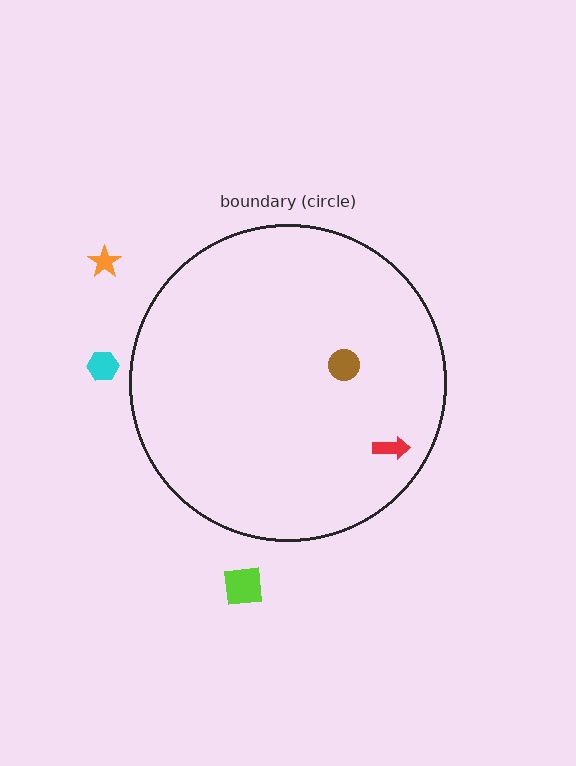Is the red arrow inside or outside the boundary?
Inside.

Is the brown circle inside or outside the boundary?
Inside.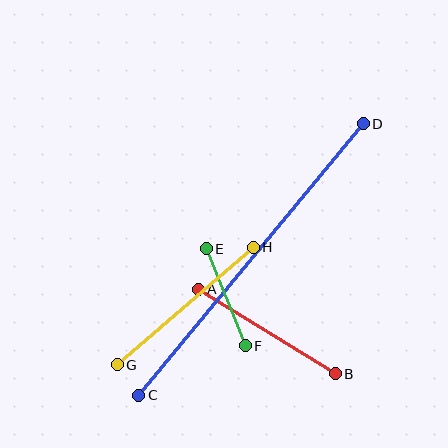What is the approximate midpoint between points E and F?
The midpoint is at approximately (226, 297) pixels.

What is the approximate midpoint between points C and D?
The midpoint is at approximately (251, 260) pixels.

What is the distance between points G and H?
The distance is approximately 180 pixels.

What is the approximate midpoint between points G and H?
The midpoint is at approximately (185, 306) pixels.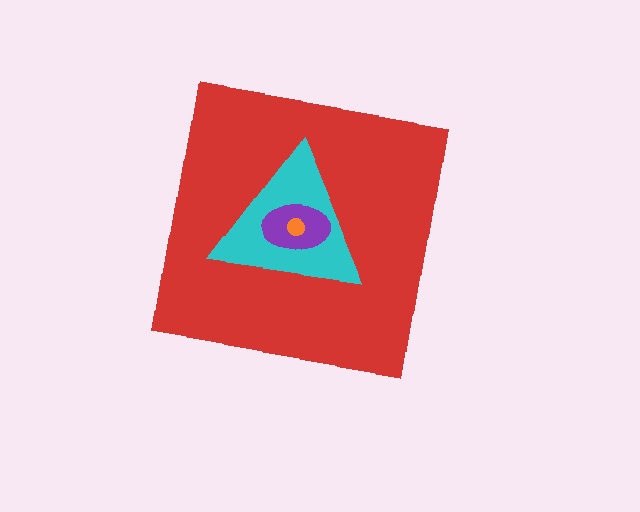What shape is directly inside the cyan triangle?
The purple ellipse.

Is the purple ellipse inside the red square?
Yes.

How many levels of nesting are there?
4.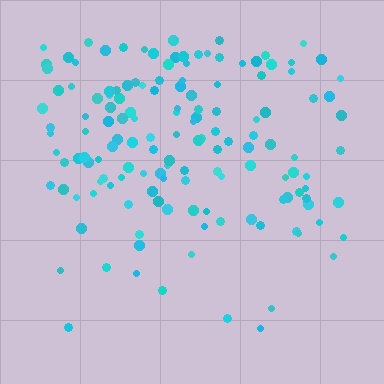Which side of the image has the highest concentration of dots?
The top.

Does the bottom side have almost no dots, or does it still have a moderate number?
Still a moderate number, just noticeably fewer than the top.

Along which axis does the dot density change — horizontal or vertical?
Vertical.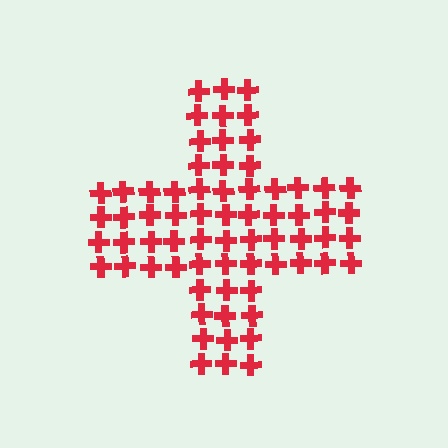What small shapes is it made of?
It is made of small crosses.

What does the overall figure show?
The overall figure shows a cross.